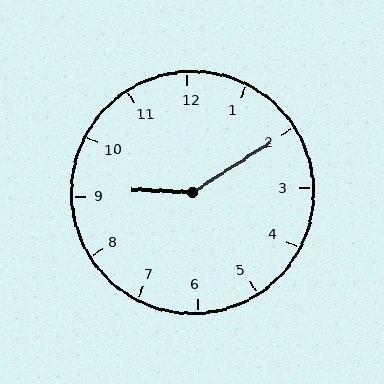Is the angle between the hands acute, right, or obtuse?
It is obtuse.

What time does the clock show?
9:10.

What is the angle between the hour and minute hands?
Approximately 145 degrees.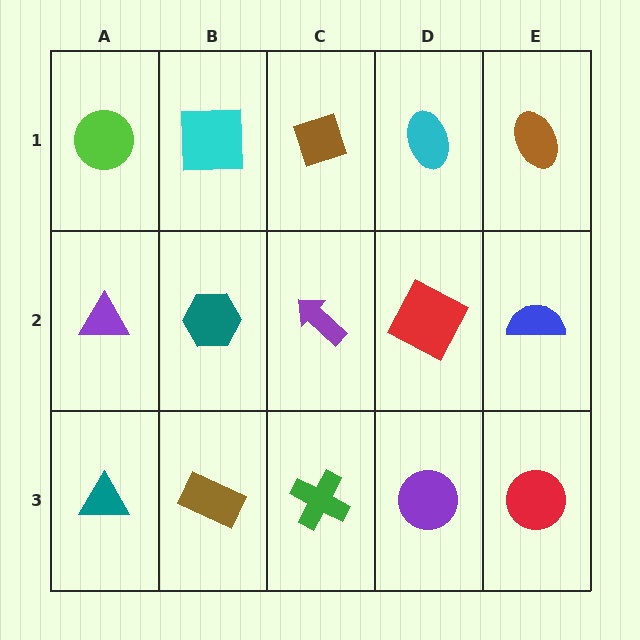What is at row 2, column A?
A purple triangle.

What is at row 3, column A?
A teal triangle.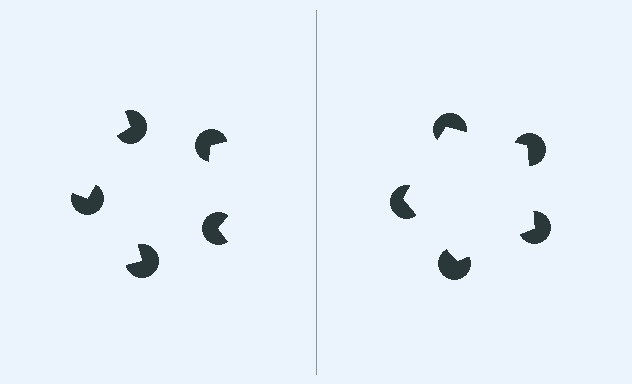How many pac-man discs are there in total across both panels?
10 — 5 on each side.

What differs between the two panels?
The pac-man discs are positioned identically on both sides; only the wedge orientations differ. On the right they align to a pentagon; on the left they are misaligned.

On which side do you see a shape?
An illusory pentagon appears on the right side. On the left side the wedge cuts are rotated, so no coherent shape forms.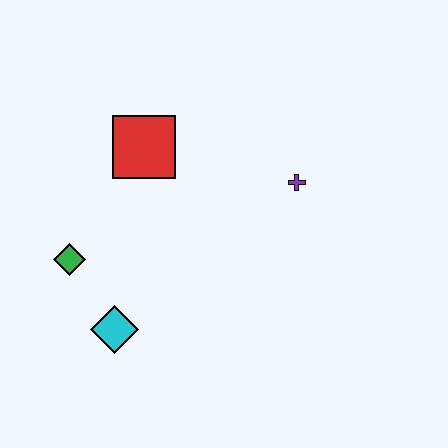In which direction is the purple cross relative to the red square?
The purple cross is to the right of the red square.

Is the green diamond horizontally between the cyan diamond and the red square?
No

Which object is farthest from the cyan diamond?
The purple cross is farthest from the cyan diamond.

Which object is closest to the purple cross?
The red square is closest to the purple cross.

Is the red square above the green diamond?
Yes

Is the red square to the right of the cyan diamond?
Yes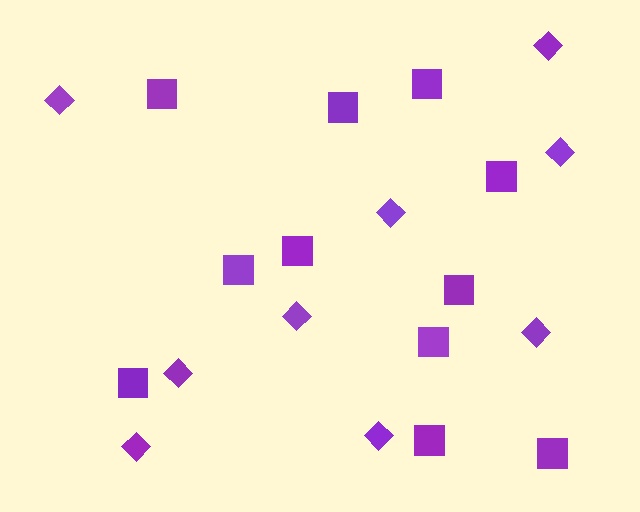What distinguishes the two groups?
There are 2 groups: one group of squares (11) and one group of diamonds (9).